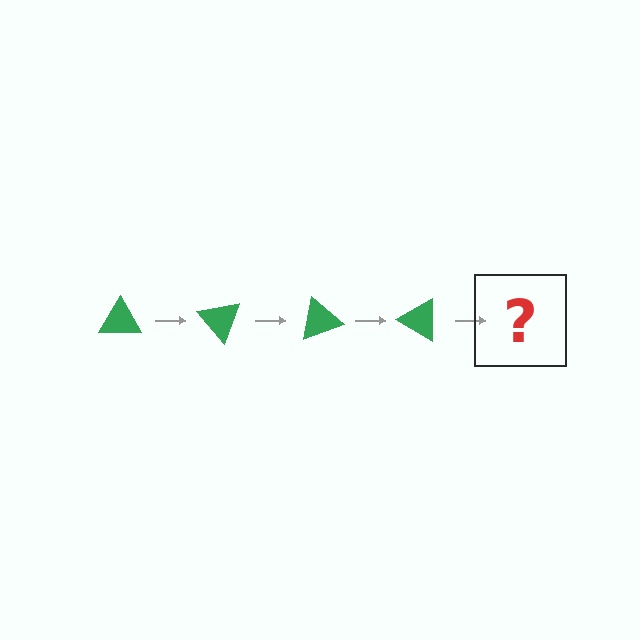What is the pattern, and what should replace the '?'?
The pattern is that the triangle rotates 50 degrees each step. The '?' should be a green triangle rotated 200 degrees.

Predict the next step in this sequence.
The next step is a green triangle rotated 200 degrees.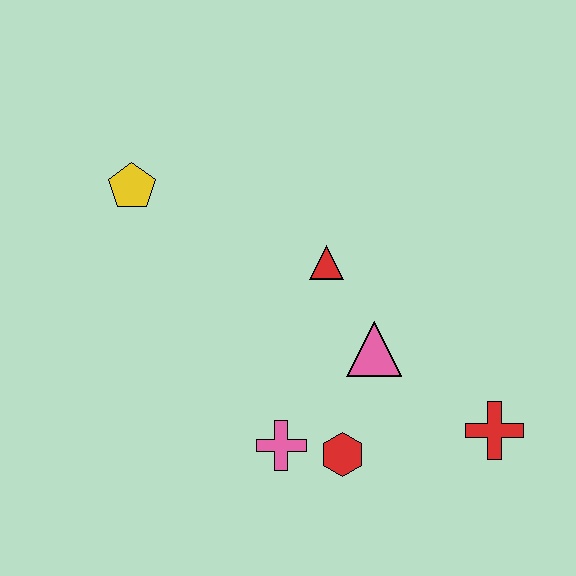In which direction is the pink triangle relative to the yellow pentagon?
The pink triangle is to the right of the yellow pentagon.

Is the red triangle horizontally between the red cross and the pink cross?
Yes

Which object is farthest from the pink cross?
The yellow pentagon is farthest from the pink cross.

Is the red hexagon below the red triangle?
Yes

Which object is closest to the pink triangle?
The red triangle is closest to the pink triangle.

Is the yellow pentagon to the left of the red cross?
Yes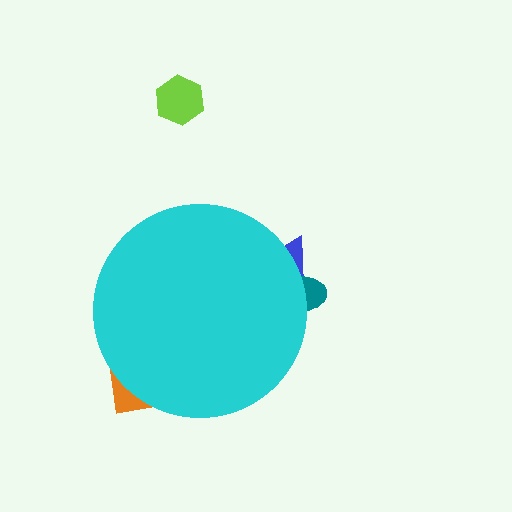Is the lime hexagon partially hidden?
No, the lime hexagon is fully visible.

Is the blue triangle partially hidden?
Yes, the blue triangle is partially hidden behind the cyan circle.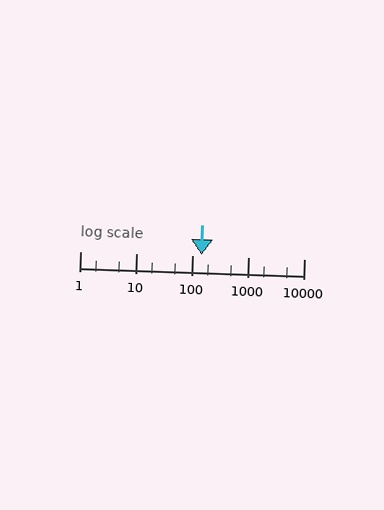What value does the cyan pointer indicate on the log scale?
The pointer indicates approximately 150.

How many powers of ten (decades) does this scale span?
The scale spans 4 decades, from 1 to 10000.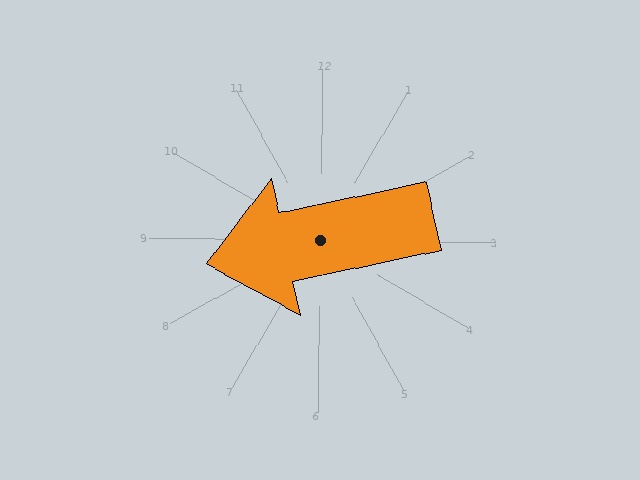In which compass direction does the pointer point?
West.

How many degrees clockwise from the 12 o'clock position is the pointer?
Approximately 257 degrees.